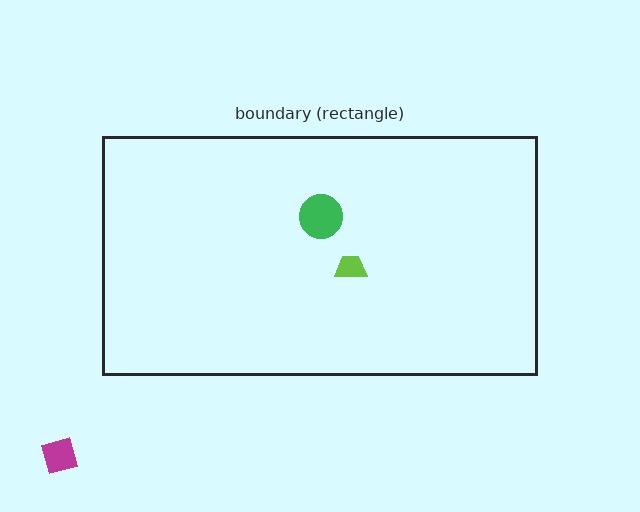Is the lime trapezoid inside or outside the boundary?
Inside.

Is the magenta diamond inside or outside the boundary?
Outside.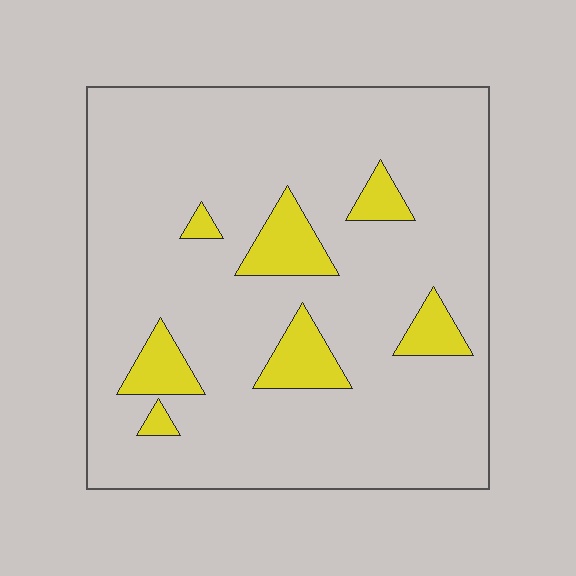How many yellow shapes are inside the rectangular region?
7.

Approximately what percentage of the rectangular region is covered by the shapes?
Approximately 10%.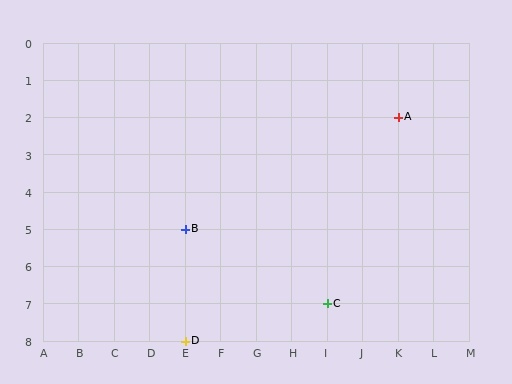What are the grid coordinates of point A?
Point A is at grid coordinates (K, 2).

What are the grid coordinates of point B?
Point B is at grid coordinates (E, 5).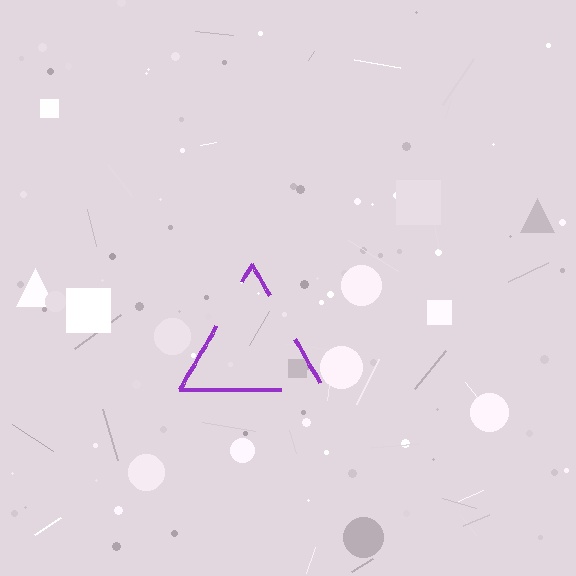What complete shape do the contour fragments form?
The contour fragments form a triangle.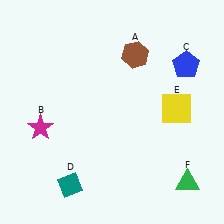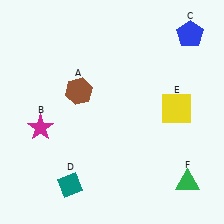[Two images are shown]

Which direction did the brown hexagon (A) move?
The brown hexagon (A) moved left.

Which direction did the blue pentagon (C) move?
The blue pentagon (C) moved up.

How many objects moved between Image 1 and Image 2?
2 objects moved between the two images.